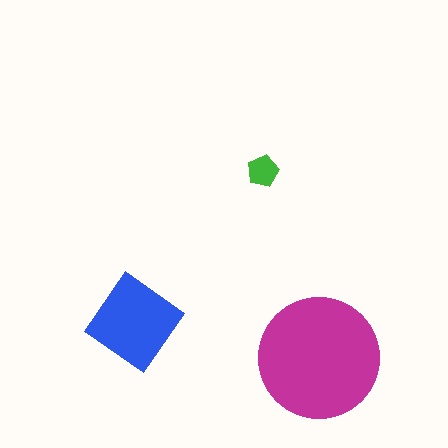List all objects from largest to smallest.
The magenta circle, the blue diamond, the green pentagon.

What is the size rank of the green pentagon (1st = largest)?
3rd.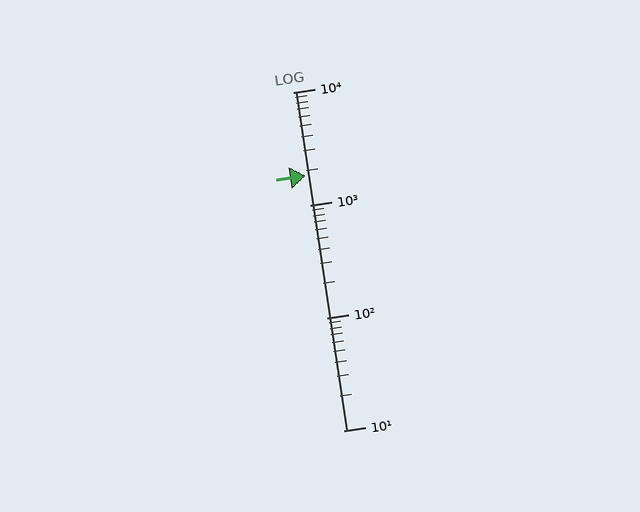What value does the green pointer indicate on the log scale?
The pointer indicates approximately 1800.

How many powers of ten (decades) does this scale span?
The scale spans 3 decades, from 10 to 10000.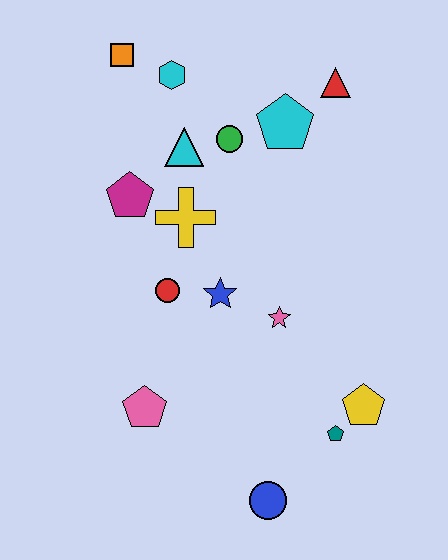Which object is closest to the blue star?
The red circle is closest to the blue star.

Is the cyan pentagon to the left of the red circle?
No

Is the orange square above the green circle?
Yes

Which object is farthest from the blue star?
The orange square is farthest from the blue star.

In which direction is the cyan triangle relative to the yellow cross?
The cyan triangle is above the yellow cross.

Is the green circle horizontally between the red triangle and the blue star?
Yes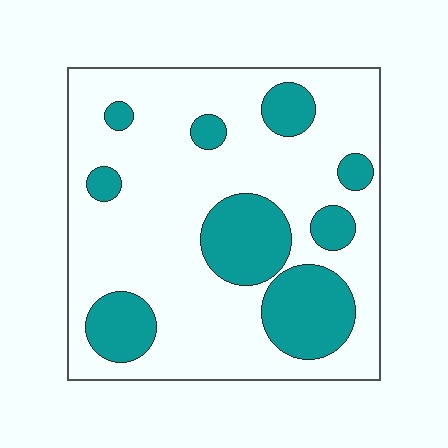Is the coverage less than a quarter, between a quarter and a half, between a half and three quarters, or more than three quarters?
Between a quarter and a half.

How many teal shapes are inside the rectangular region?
9.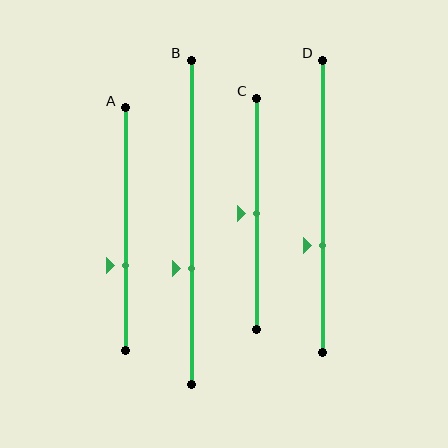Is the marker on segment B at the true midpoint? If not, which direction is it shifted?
No, the marker on segment B is shifted downward by about 14% of the segment length.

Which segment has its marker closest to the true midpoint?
Segment C has its marker closest to the true midpoint.